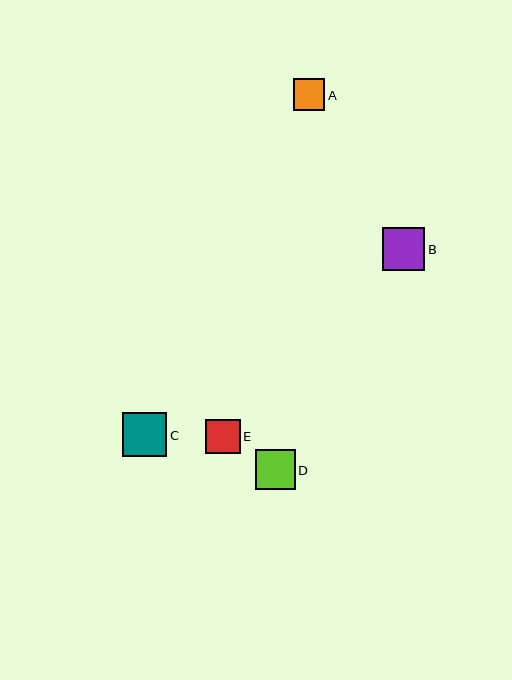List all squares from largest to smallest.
From largest to smallest: C, B, D, E, A.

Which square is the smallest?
Square A is the smallest with a size of approximately 31 pixels.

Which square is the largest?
Square C is the largest with a size of approximately 44 pixels.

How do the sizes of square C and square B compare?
Square C and square B are approximately the same size.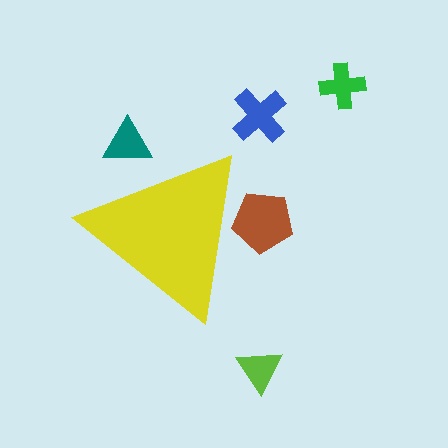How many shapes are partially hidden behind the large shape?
2 shapes are partially hidden.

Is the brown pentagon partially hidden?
Yes, the brown pentagon is partially hidden behind the yellow triangle.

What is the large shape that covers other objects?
A yellow triangle.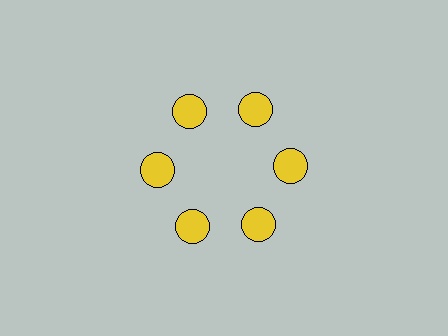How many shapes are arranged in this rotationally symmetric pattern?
There are 6 shapes, arranged in 6 groups of 1.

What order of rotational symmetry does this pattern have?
This pattern has 6-fold rotational symmetry.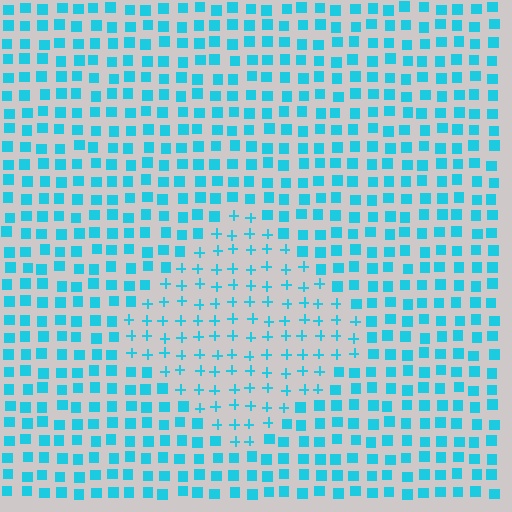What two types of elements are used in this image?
The image uses plus signs inside the diamond region and squares outside it.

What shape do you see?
I see a diamond.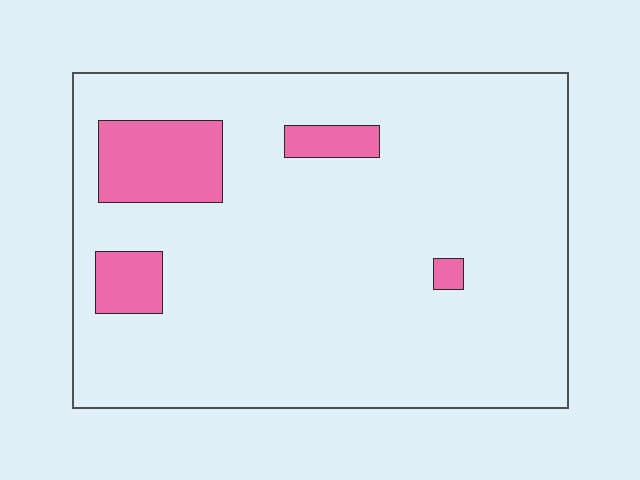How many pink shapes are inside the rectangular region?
4.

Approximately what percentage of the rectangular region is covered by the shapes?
Approximately 10%.